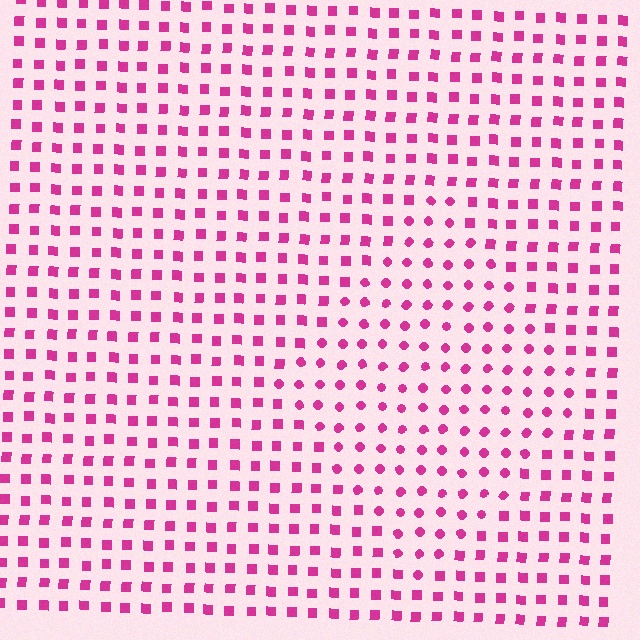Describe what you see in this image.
The image is filled with small magenta elements arranged in a uniform grid. A diamond-shaped region contains circles, while the surrounding area contains squares. The boundary is defined purely by the change in element shape.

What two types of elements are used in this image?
The image uses circles inside the diamond region and squares outside it.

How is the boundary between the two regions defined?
The boundary is defined by a change in element shape: circles inside vs. squares outside. All elements share the same color and spacing.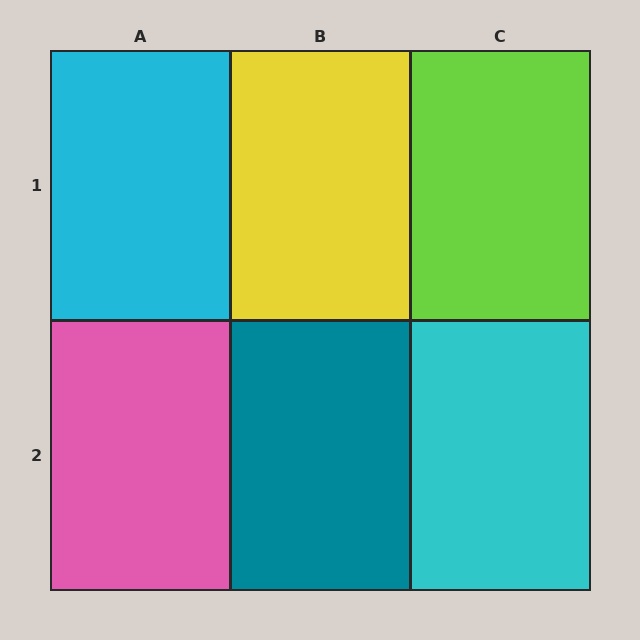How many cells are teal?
1 cell is teal.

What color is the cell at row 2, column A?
Pink.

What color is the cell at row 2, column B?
Teal.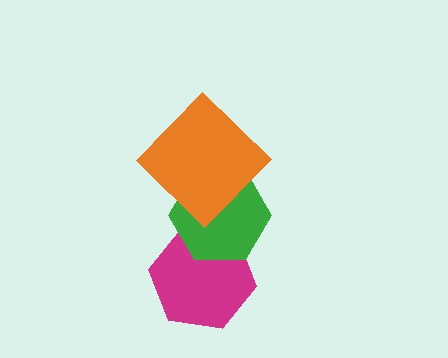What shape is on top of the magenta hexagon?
The green hexagon is on top of the magenta hexagon.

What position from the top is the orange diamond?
The orange diamond is 1st from the top.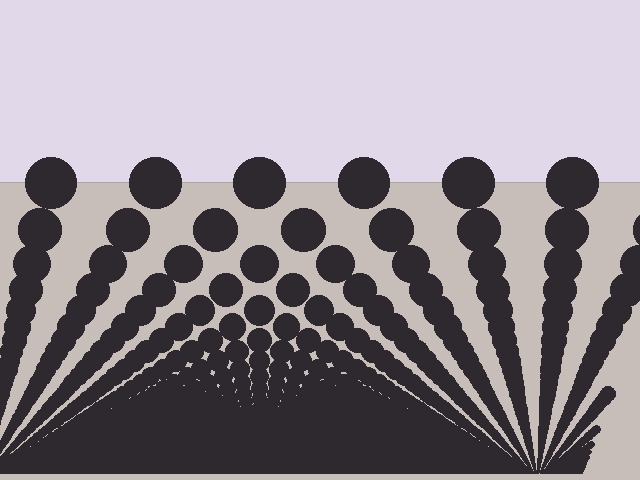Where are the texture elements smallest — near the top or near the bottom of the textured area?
Near the bottom.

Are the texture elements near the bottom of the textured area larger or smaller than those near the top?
Smaller. The gradient is inverted — elements near the bottom are smaller and denser.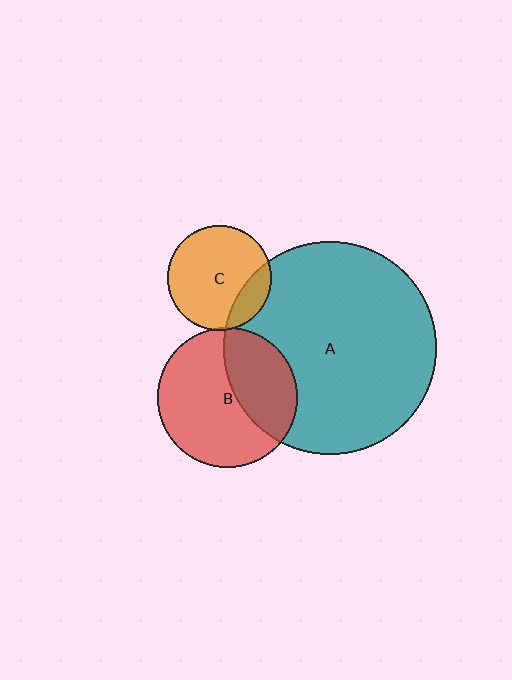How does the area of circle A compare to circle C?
Approximately 4.2 times.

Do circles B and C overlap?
Yes.